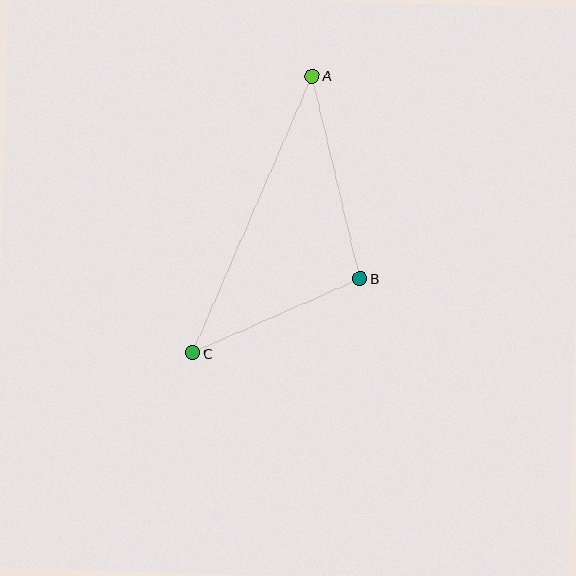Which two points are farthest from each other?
Points A and C are farthest from each other.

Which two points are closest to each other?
Points B and C are closest to each other.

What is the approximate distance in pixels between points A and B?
The distance between A and B is approximately 208 pixels.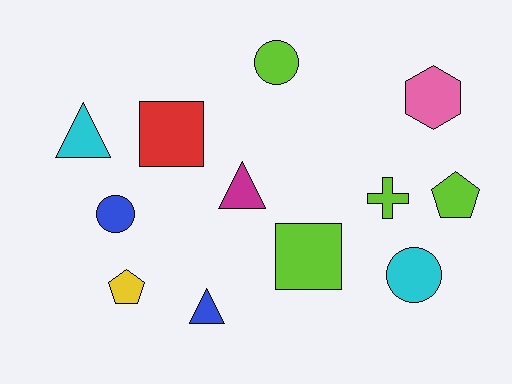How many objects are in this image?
There are 12 objects.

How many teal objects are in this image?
There are no teal objects.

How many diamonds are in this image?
There are no diamonds.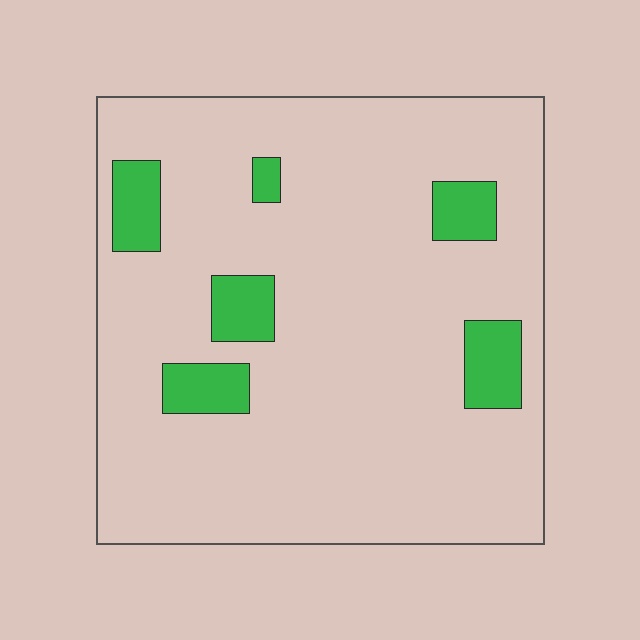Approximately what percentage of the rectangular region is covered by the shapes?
Approximately 10%.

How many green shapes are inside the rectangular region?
6.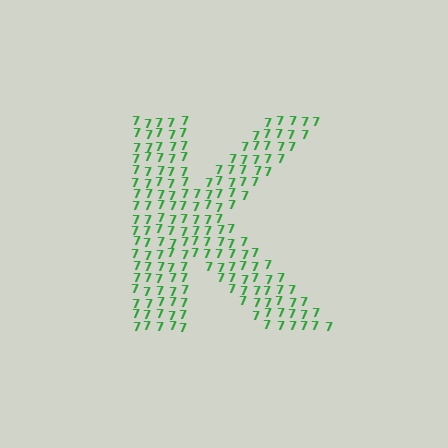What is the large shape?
The large shape is the letter K.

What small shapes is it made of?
It is made of small digit 7's.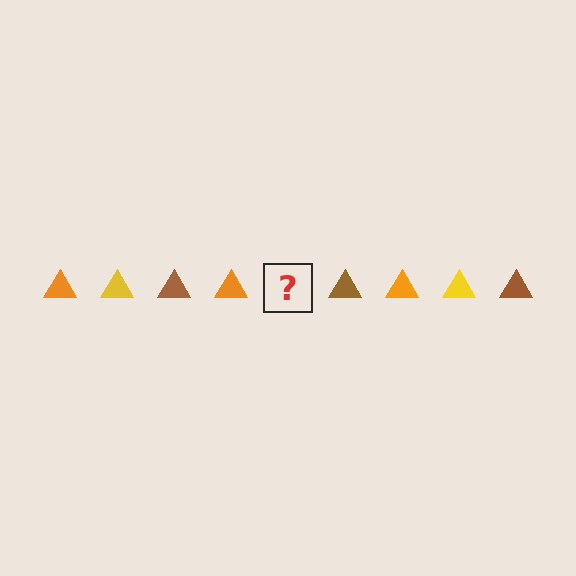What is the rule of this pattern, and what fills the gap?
The rule is that the pattern cycles through orange, yellow, brown triangles. The gap should be filled with a yellow triangle.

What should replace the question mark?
The question mark should be replaced with a yellow triangle.